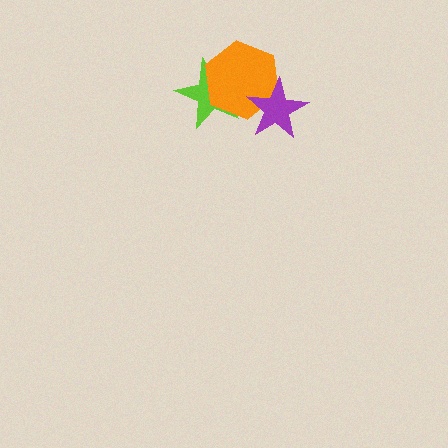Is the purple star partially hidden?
No, no other shape covers it.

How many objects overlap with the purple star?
1 object overlaps with the purple star.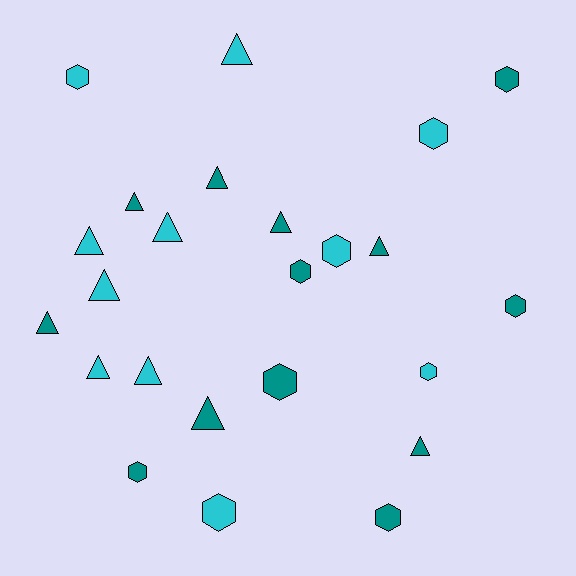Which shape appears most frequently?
Triangle, with 13 objects.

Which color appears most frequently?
Teal, with 13 objects.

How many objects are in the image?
There are 24 objects.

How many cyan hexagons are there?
There are 5 cyan hexagons.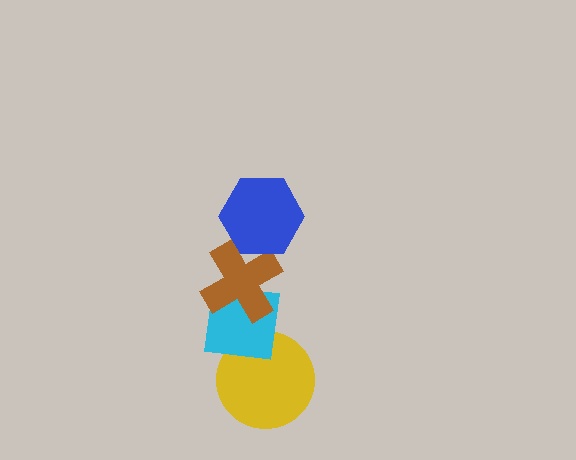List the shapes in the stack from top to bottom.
From top to bottom: the blue hexagon, the brown cross, the cyan square, the yellow circle.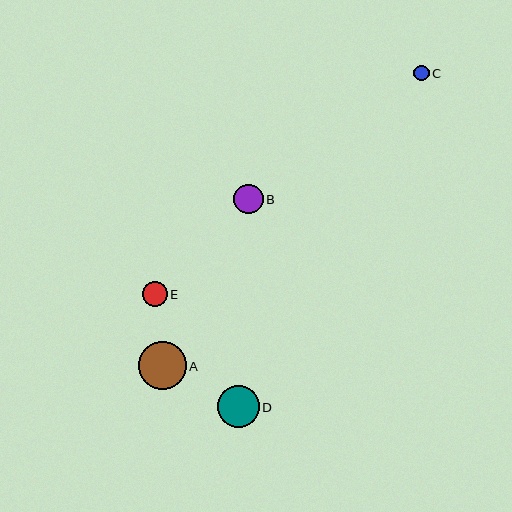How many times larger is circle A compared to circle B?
Circle A is approximately 1.6 times the size of circle B.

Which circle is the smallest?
Circle C is the smallest with a size of approximately 15 pixels.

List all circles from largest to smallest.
From largest to smallest: A, D, B, E, C.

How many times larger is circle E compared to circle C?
Circle E is approximately 1.7 times the size of circle C.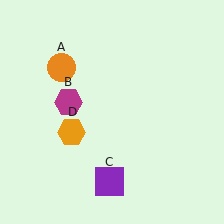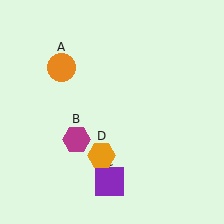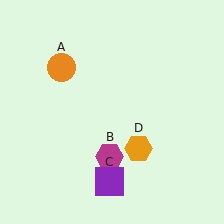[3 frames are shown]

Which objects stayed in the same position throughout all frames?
Orange circle (object A) and purple square (object C) remained stationary.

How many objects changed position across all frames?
2 objects changed position: magenta hexagon (object B), orange hexagon (object D).